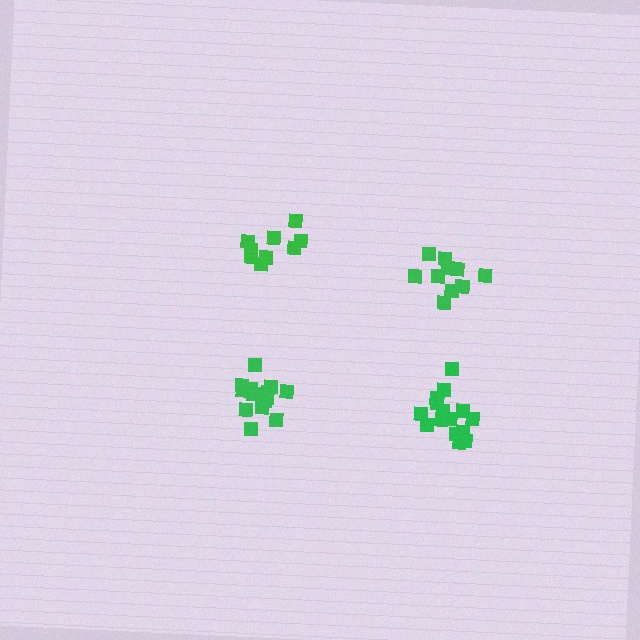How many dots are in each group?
Group 1: 15 dots, Group 2: 12 dots, Group 3: 15 dots, Group 4: 9 dots (51 total).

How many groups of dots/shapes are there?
There are 4 groups.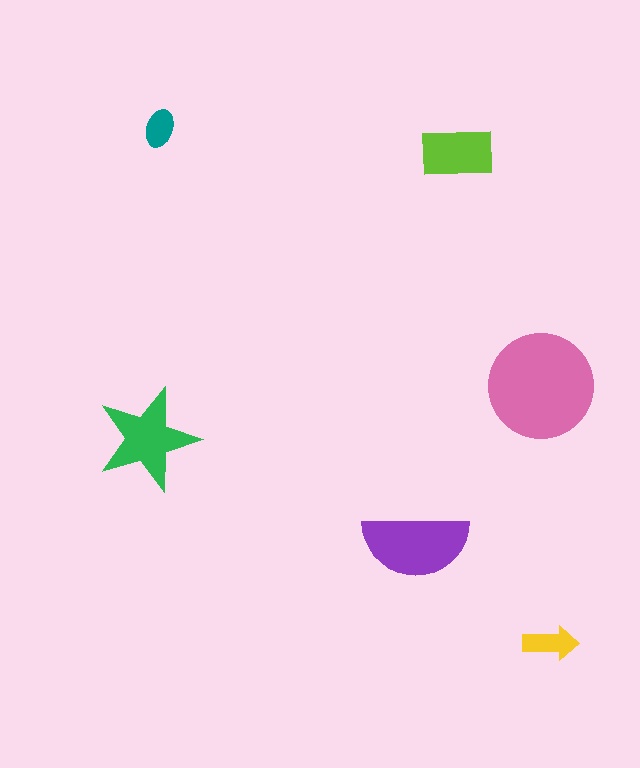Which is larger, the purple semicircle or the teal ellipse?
The purple semicircle.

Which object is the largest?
The pink circle.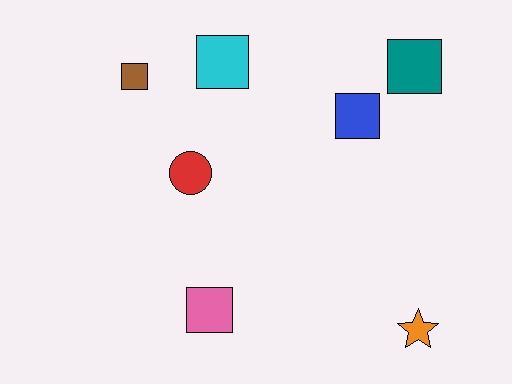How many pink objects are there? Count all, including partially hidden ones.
There is 1 pink object.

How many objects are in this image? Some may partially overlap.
There are 7 objects.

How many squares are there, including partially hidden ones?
There are 5 squares.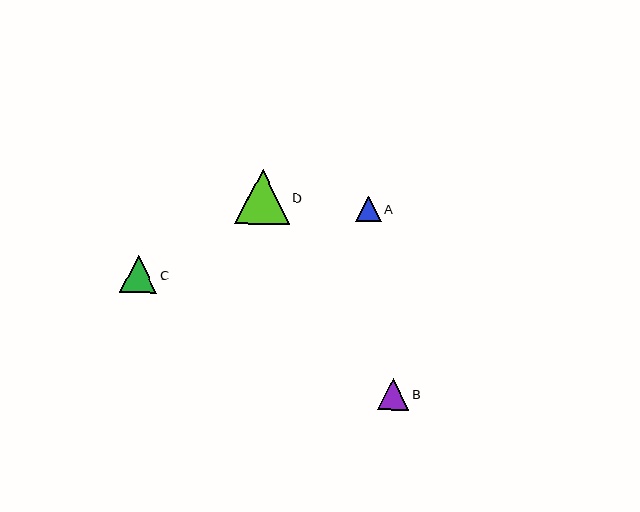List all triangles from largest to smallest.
From largest to smallest: D, C, B, A.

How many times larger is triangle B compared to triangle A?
Triangle B is approximately 1.2 times the size of triangle A.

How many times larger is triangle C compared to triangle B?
Triangle C is approximately 1.2 times the size of triangle B.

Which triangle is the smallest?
Triangle A is the smallest with a size of approximately 25 pixels.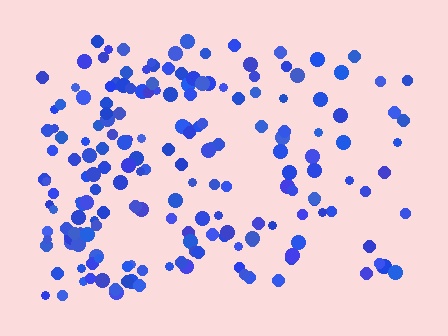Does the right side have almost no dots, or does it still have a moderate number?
Still a moderate number, just noticeably fewer than the left.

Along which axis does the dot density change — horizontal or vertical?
Horizontal.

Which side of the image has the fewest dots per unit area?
The right.